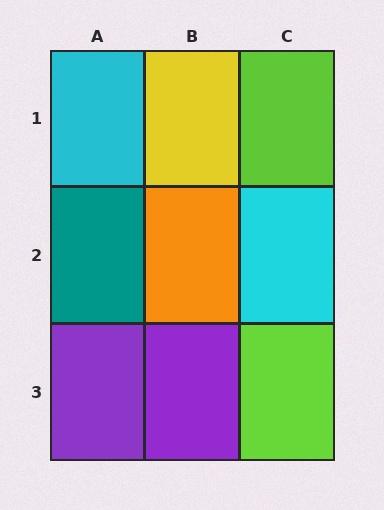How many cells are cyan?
2 cells are cyan.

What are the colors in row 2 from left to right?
Teal, orange, cyan.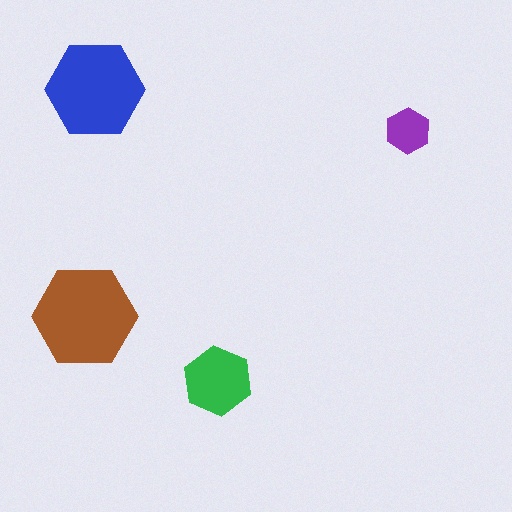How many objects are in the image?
There are 4 objects in the image.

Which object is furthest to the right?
The purple hexagon is rightmost.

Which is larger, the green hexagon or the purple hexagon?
The green one.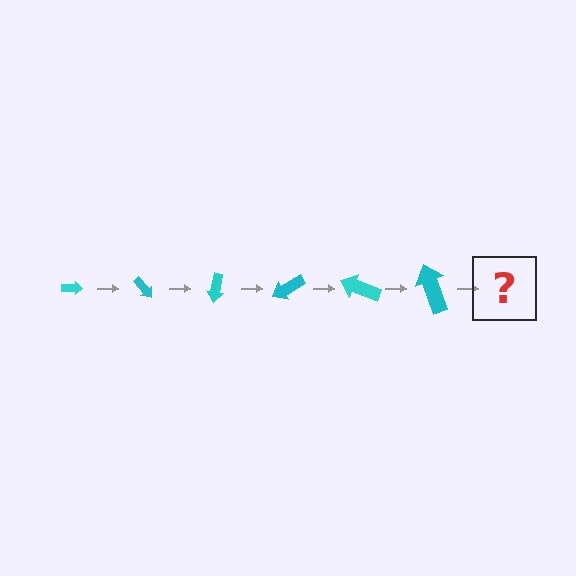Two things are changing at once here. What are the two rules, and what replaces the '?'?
The two rules are that the arrow grows larger each step and it rotates 50 degrees each step. The '?' should be an arrow, larger than the previous one and rotated 300 degrees from the start.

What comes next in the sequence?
The next element should be an arrow, larger than the previous one and rotated 300 degrees from the start.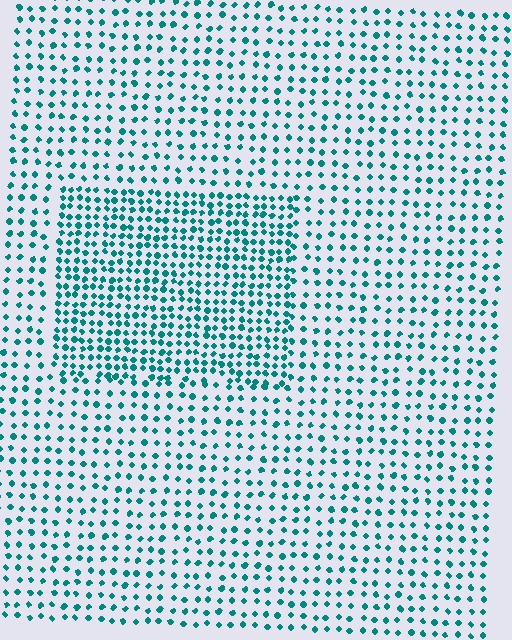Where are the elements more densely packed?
The elements are more densely packed inside the rectangle boundary.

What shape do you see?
I see a rectangle.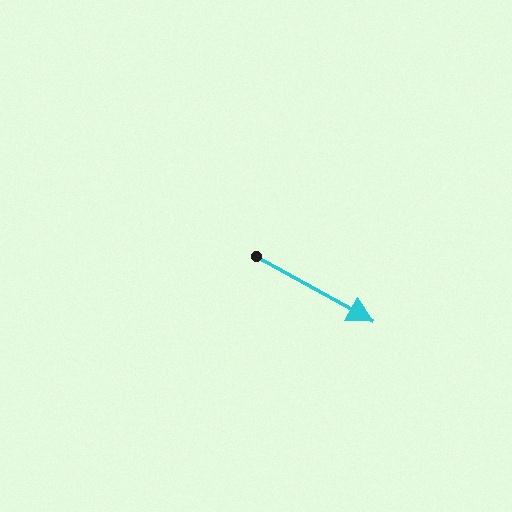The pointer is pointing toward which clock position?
Roughly 4 o'clock.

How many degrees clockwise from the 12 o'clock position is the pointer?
Approximately 119 degrees.